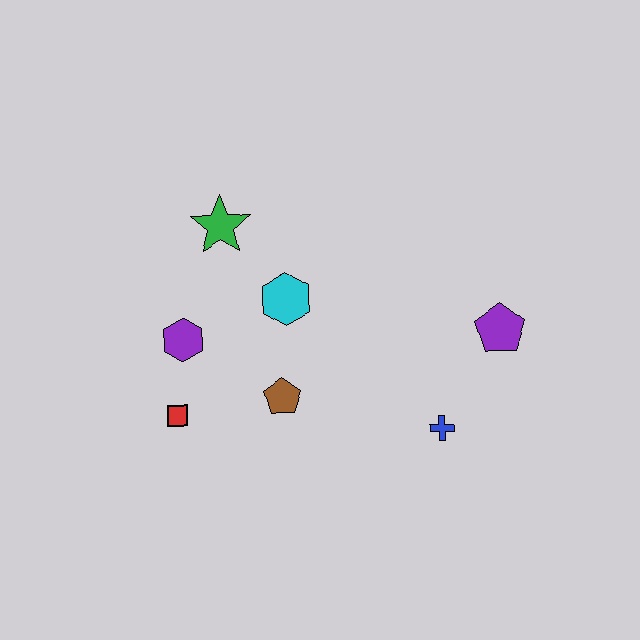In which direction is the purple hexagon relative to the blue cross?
The purple hexagon is to the left of the blue cross.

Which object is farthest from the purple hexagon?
The purple pentagon is farthest from the purple hexagon.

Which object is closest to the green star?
The cyan hexagon is closest to the green star.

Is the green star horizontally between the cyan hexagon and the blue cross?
No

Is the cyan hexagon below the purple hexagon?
No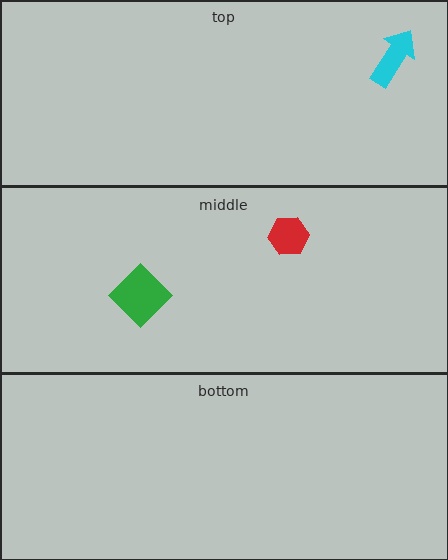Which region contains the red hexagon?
The middle region.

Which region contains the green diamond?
The middle region.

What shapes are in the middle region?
The red hexagon, the green diamond.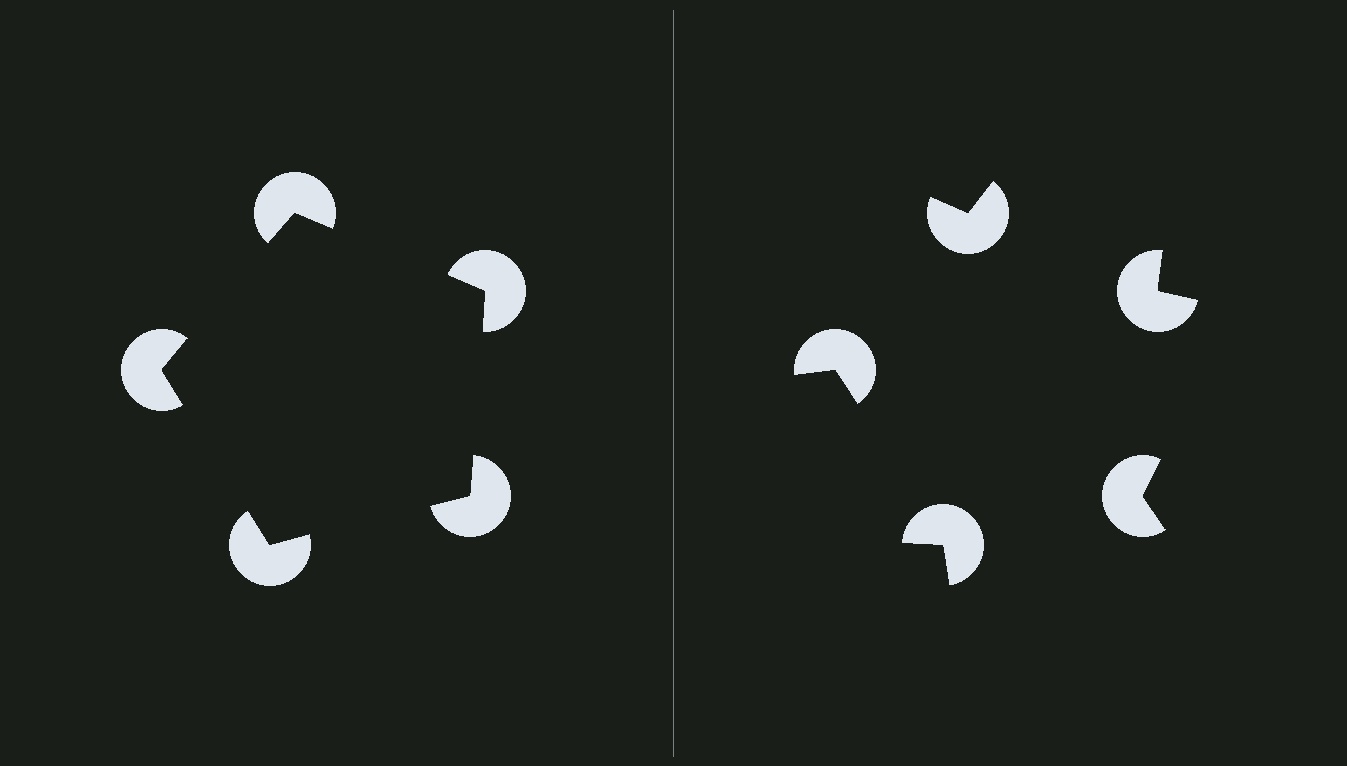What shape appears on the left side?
An illusory pentagon.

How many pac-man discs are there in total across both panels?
10 — 5 on each side.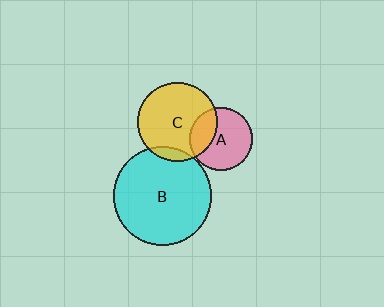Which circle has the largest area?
Circle B (cyan).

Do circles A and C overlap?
Yes.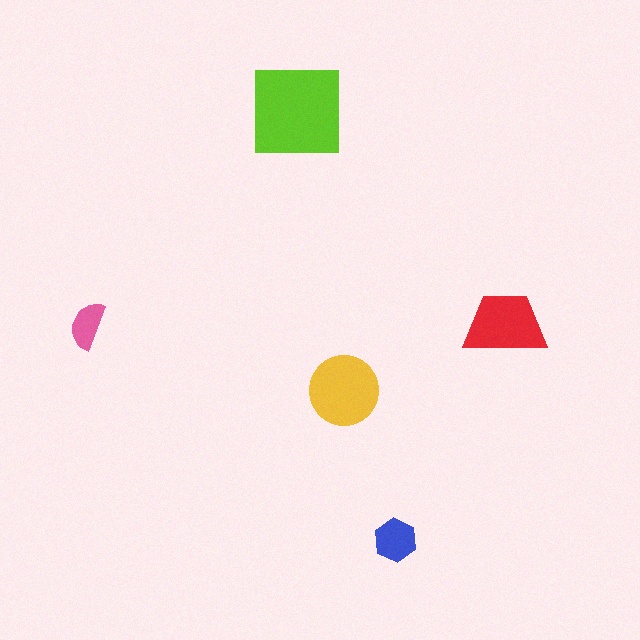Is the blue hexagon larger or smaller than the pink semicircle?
Larger.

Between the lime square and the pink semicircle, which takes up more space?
The lime square.